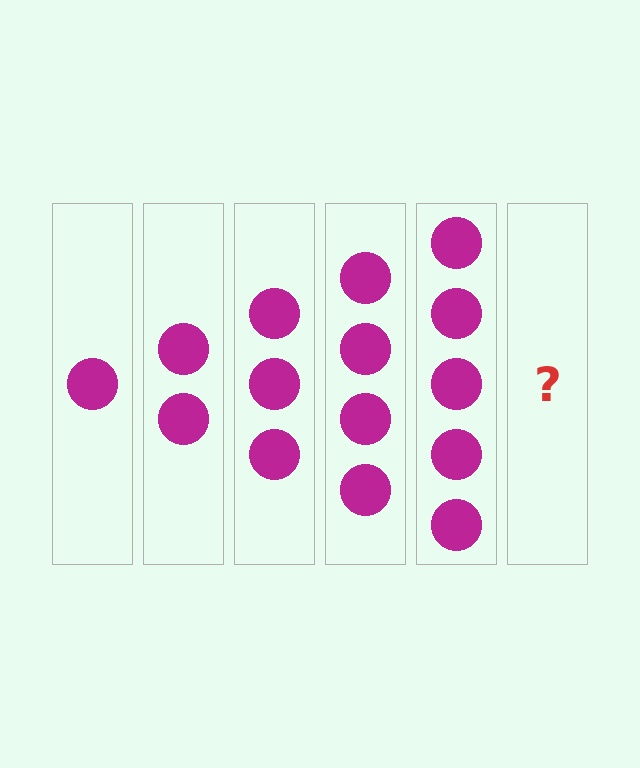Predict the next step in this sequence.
The next step is 6 circles.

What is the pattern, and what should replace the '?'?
The pattern is that each step adds one more circle. The '?' should be 6 circles.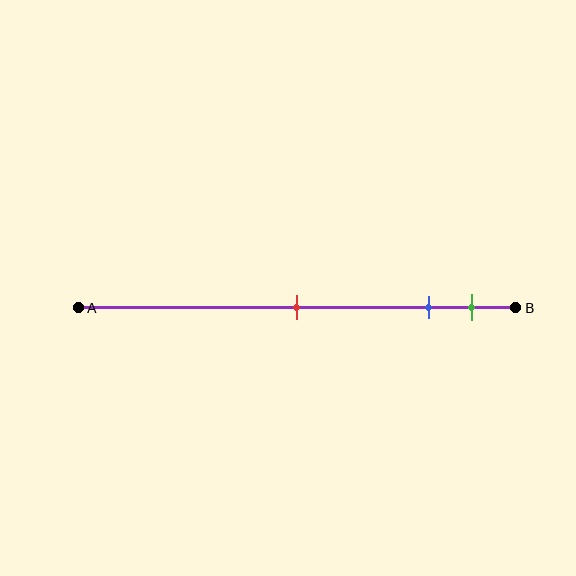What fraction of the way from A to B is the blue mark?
The blue mark is approximately 80% (0.8) of the way from A to B.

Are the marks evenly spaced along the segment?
No, the marks are not evenly spaced.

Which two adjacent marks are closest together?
The blue and green marks are the closest adjacent pair.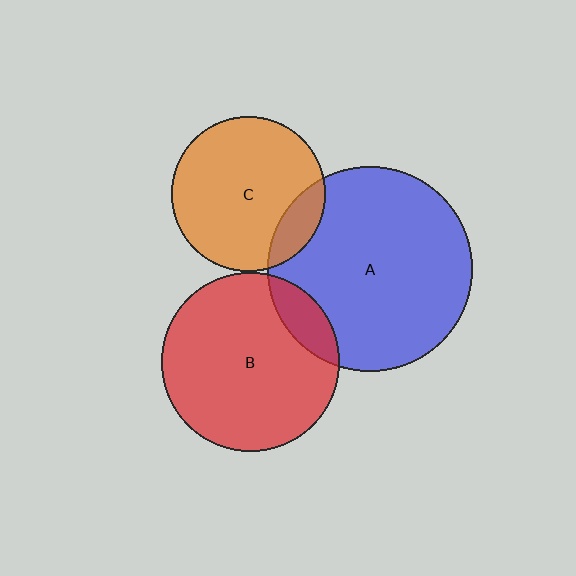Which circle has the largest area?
Circle A (blue).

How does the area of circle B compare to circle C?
Approximately 1.3 times.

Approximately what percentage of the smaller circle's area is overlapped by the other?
Approximately 15%.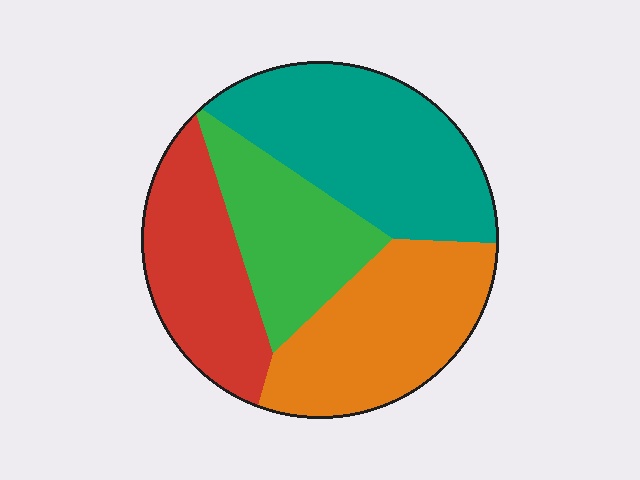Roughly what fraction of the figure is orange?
Orange covers around 25% of the figure.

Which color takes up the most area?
Teal, at roughly 30%.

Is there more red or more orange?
Orange.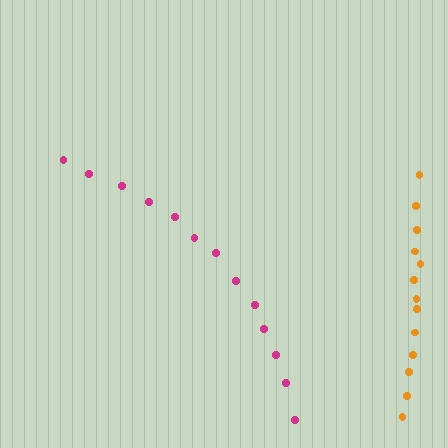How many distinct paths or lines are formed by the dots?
There are 2 distinct paths.